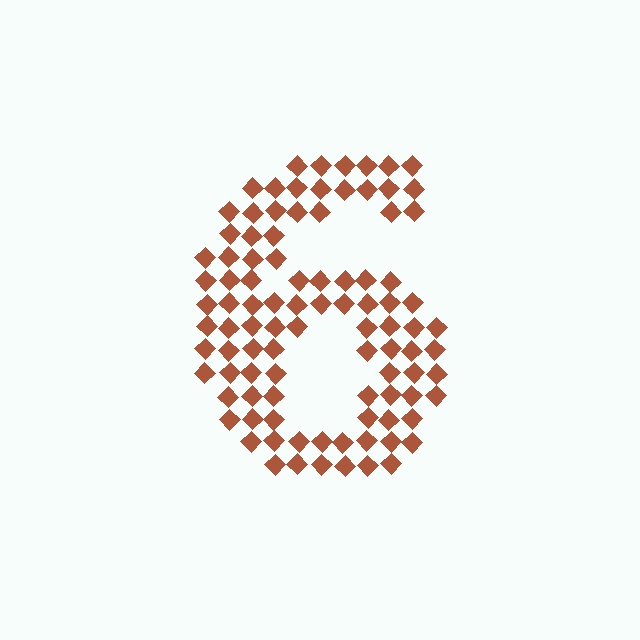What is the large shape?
The large shape is the digit 6.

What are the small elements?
The small elements are diamonds.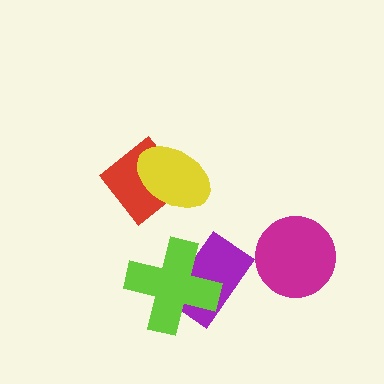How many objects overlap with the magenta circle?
0 objects overlap with the magenta circle.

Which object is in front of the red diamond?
The yellow ellipse is in front of the red diamond.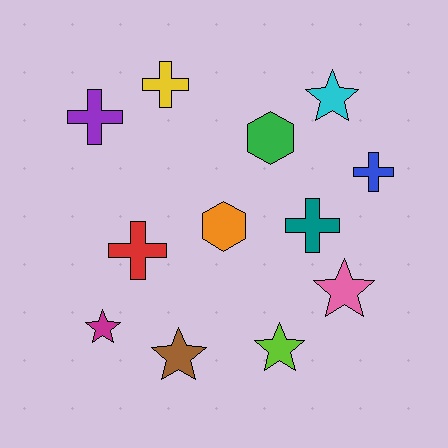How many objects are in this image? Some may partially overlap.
There are 12 objects.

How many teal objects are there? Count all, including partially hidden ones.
There is 1 teal object.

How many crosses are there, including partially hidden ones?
There are 5 crosses.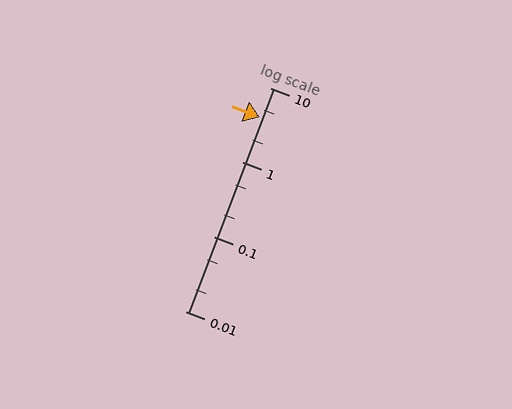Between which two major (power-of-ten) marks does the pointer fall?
The pointer is between 1 and 10.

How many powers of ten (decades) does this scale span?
The scale spans 3 decades, from 0.01 to 10.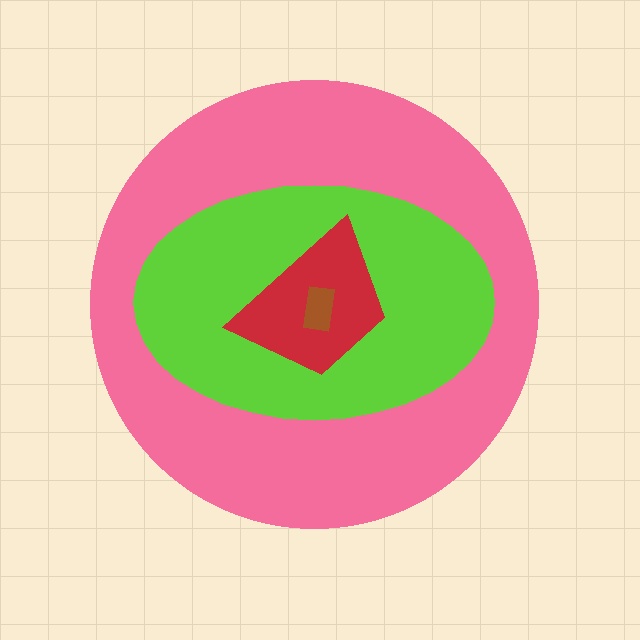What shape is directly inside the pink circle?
The lime ellipse.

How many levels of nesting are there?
4.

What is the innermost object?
The brown rectangle.